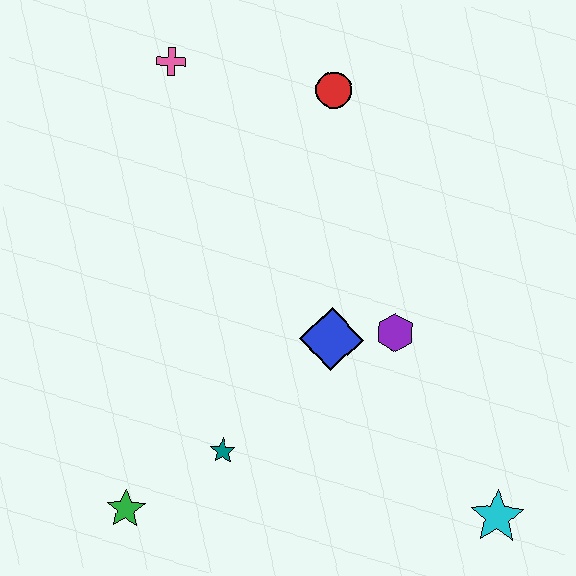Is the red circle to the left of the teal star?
No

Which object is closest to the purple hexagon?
The blue diamond is closest to the purple hexagon.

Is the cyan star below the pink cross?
Yes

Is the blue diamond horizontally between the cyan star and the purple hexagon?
No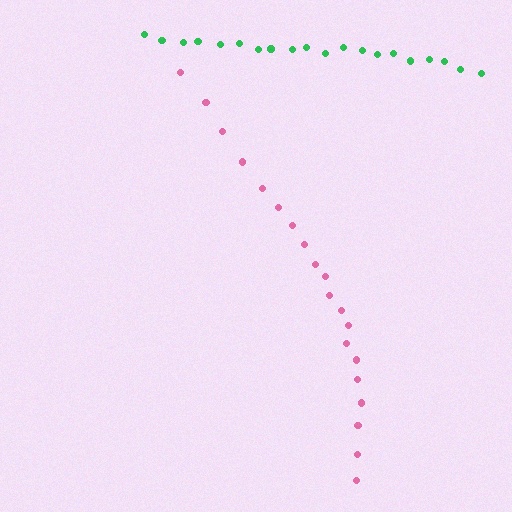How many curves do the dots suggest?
There are 2 distinct paths.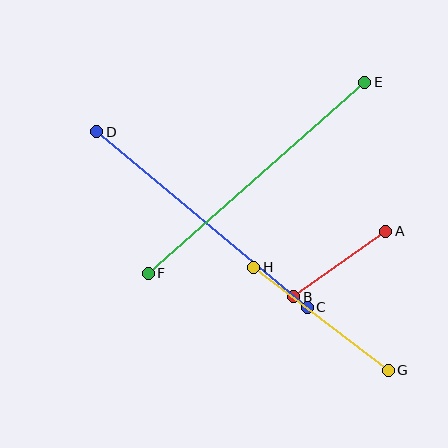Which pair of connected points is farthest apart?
Points E and F are farthest apart.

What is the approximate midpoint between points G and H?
The midpoint is at approximately (321, 319) pixels.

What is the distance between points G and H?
The distance is approximately 170 pixels.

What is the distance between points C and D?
The distance is approximately 274 pixels.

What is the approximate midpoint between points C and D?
The midpoint is at approximately (202, 219) pixels.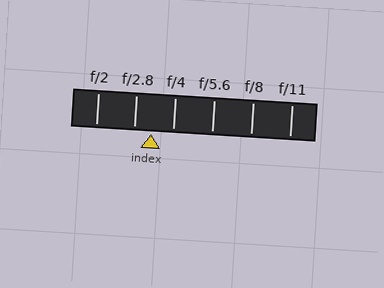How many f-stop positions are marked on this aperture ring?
There are 6 f-stop positions marked.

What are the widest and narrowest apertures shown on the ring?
The widest aperture shown is f/2 and the narrowest is f/11.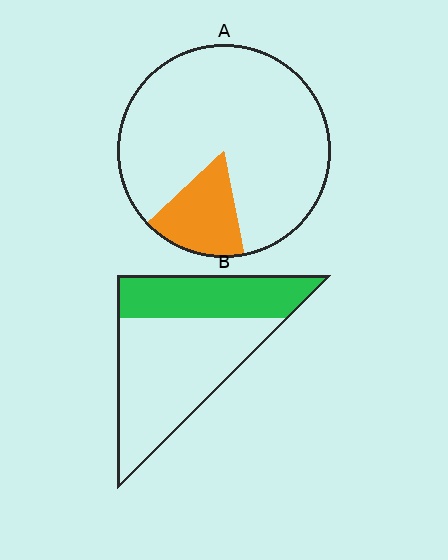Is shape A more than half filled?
No.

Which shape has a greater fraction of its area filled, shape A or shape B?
Shape B.